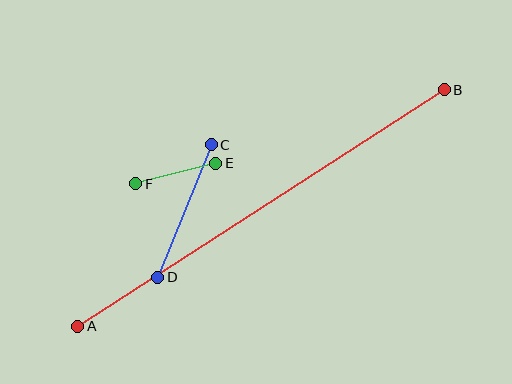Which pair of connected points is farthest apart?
Points A and B are farthest apart.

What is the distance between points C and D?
The distance is approximately 143 pixels.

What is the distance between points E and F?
The distance is approximately 83 pixels.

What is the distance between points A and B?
The distance is approximately 436 pixels.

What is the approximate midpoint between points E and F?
The midpoint is at approximately (176, 173) pixels.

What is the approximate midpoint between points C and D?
The midpoint is at approximately (185, 211) pixels.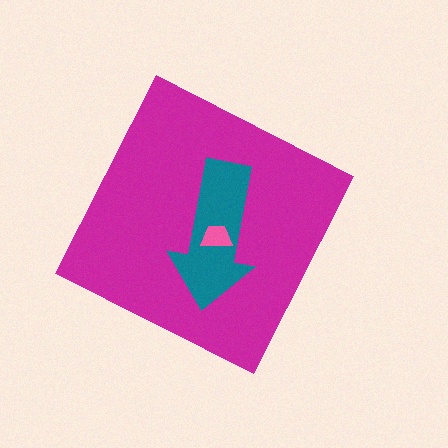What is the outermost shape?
The magenta diamond.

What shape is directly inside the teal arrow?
The pink trapezoid.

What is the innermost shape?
The pink trapezoid.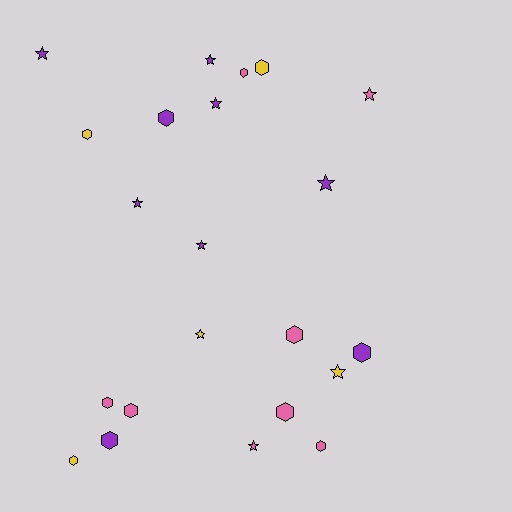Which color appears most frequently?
Purple, with 9 objects.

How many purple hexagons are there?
There are 3 purple hexagons.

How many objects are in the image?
There are 22 objects.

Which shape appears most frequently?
Hexagon, with 12 objects.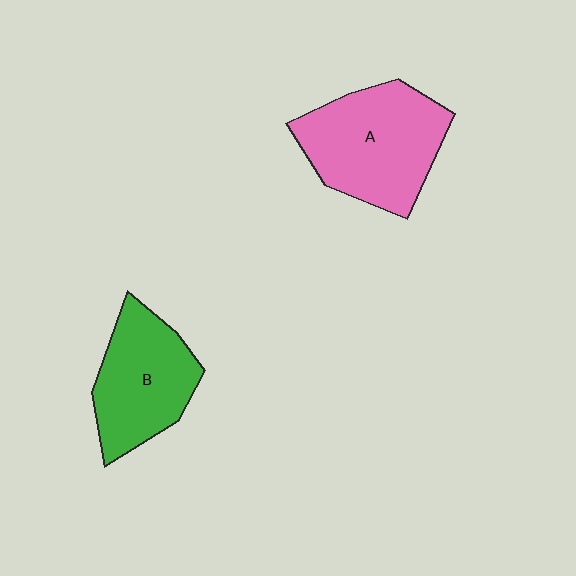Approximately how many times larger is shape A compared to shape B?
Approximately 1.2 times.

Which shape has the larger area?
Shape A (pink).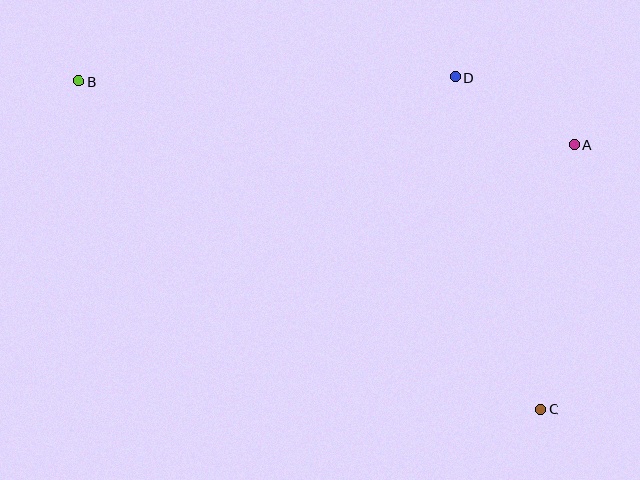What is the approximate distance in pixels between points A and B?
The distance between A and B is approximately 500 pixels.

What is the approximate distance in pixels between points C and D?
The distance between C and D is approximately 343 pixels.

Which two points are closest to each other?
Points A and D are closest to each other.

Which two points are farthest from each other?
Points B and C are farthest from each other.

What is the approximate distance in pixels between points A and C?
The distance between A and C is approximately 267 pixels.